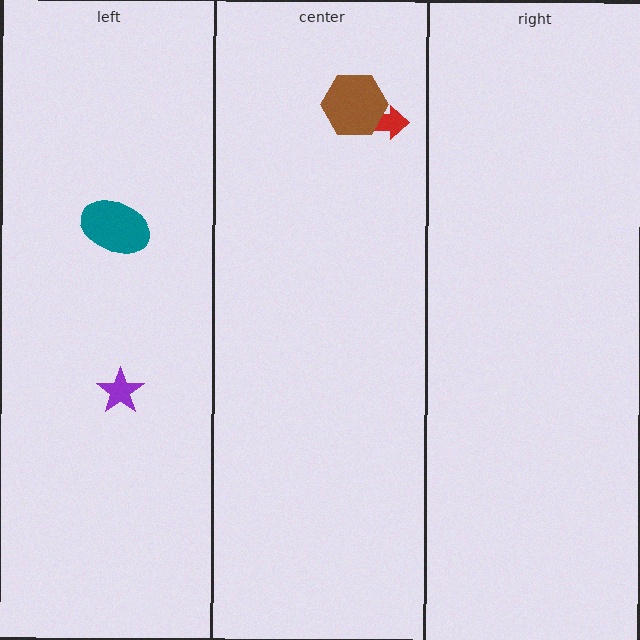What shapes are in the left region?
The teal ellipse, the purple star.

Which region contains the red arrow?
The center region.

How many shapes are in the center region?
2.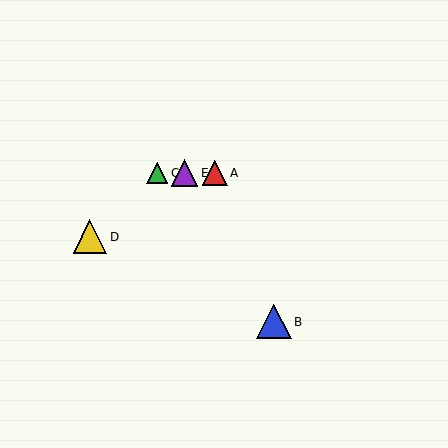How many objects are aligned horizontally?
3 objects (A, C, E) are aligned horizontally.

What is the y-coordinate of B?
Object B is at y≈322.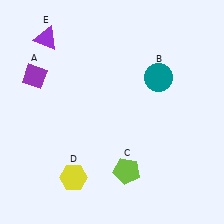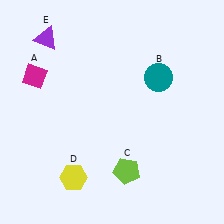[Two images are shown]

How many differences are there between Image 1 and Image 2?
There is 1 difference between the two images.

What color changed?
The diamond (A) changed from purple in Image 1 to magenta in Image 2.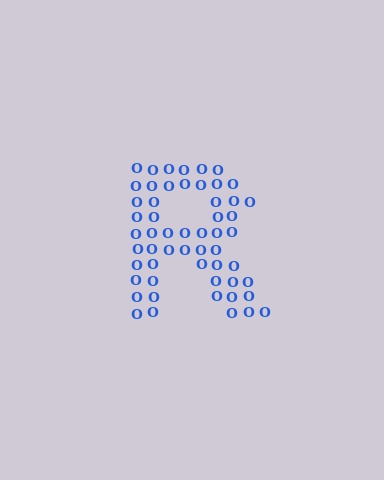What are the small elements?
The small elements are letter O's.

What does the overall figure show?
The overall figure shows the letter R.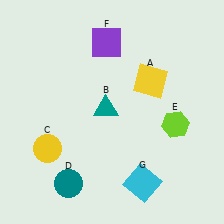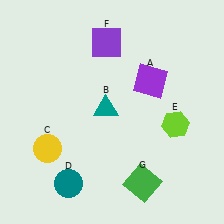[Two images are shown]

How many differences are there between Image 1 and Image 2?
There are 2 differences between the two images.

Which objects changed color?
A changed from yellow to purple. G changed from cyan to green.